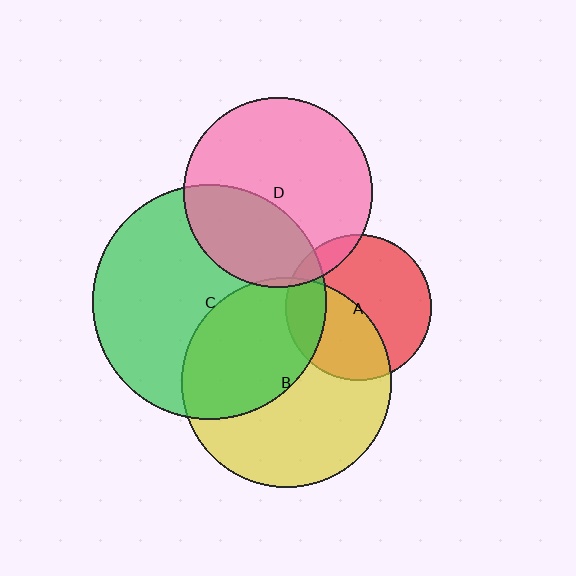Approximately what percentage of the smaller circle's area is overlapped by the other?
Approximately 10%.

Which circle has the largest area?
Circle C (green).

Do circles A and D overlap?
Yes.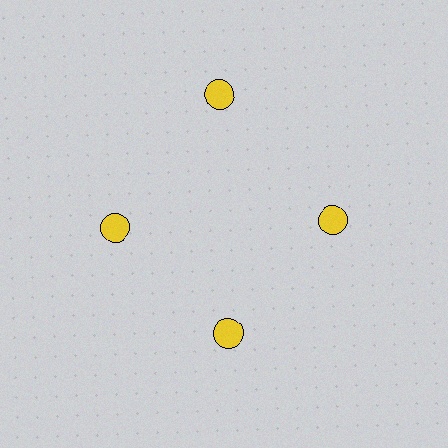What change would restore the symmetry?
The symmetry would be restored by moving it inward, back onto the ring so that all 4 circles sit at equal angles and equal distance from the center.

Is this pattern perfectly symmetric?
No. The 4 yellow circles are arranged in a ring, but one element near the 12 o'clock position is pushed outward from the center, breaking the 4-fold rotational symmetry.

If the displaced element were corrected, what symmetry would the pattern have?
It would have 4-fold rotational symmetry — the pattern would map onto itself every 90 degrees.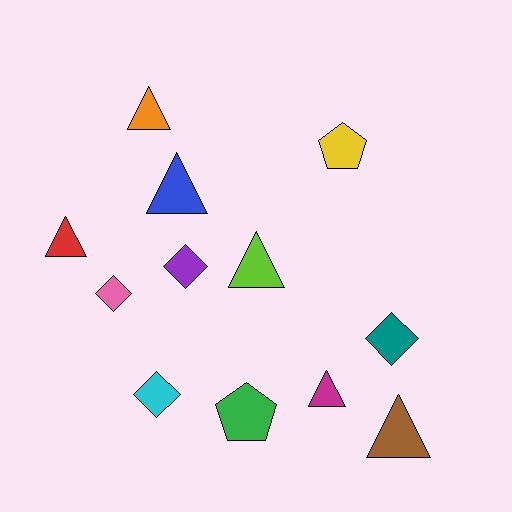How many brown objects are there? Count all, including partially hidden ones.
There is 1 brown object.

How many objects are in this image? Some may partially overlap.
There are 12 objects.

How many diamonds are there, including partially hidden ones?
There are 4 diamonds.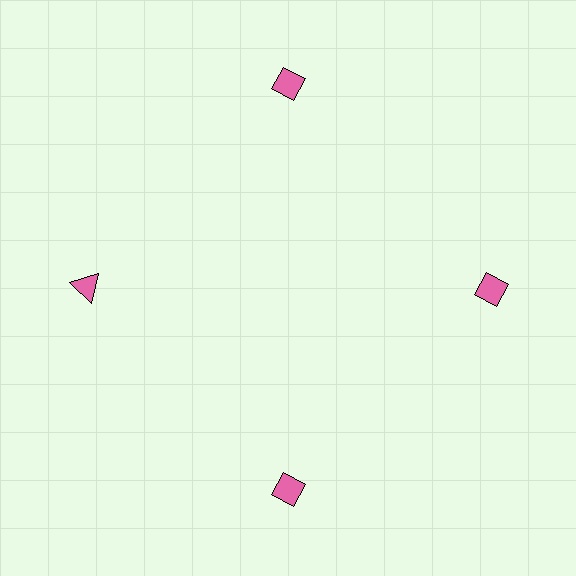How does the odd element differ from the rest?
It has a different shape: triangle instead of diamond.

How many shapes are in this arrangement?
There are 4 shapes arranged in a ring pattern.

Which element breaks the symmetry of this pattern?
The pink triangle at roughly the 9 o'clock position breaks the symmetry. All other shapes are pink diamonds.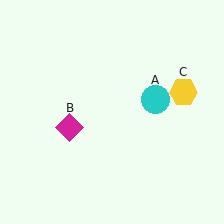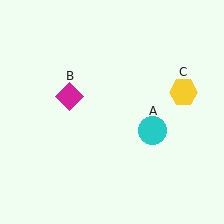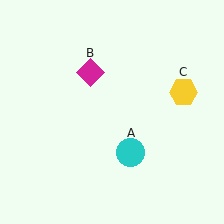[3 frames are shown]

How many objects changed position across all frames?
2 objects changed position: cyan circle (object A), magenta diamond (object B).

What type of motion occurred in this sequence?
The cyan circle (object A), magenta diamond (object B) rotated clockwise around the center of the scene.